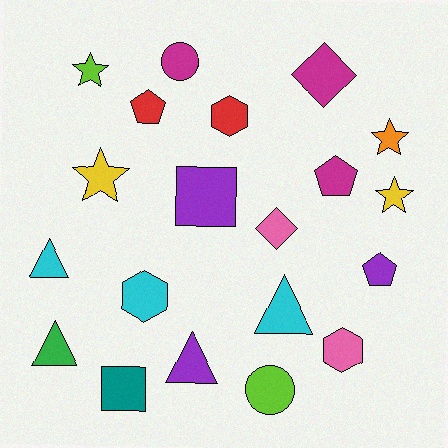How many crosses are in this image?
There are no crosses.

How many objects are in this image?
There are 20 objects.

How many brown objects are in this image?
There are no brown objects.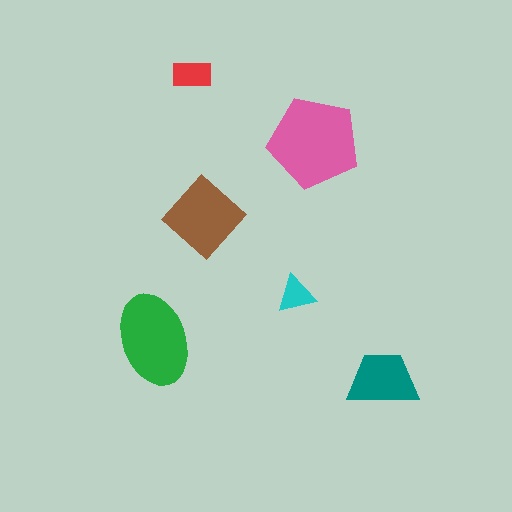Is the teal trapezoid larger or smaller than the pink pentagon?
Smaller.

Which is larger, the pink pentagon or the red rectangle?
The pink pentagon.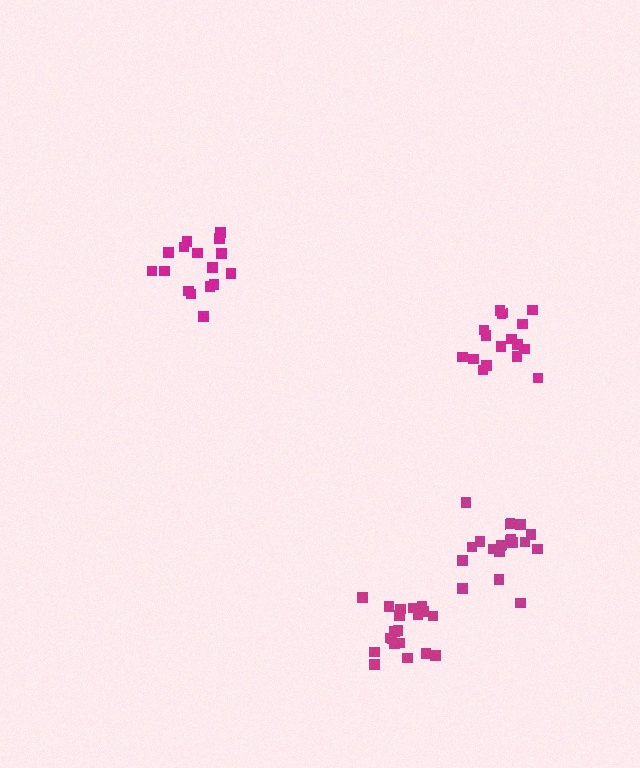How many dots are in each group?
Group 1: 16 dots, Group 2: 17 dots, Group 3: 16 dots, Group 4: 20 dots (69 total).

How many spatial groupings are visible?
There are 4 spatial groupings.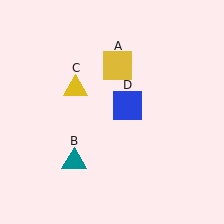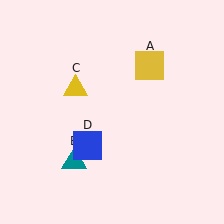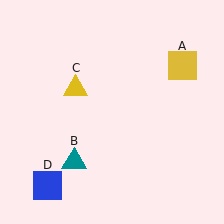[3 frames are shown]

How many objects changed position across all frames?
2 objects changed position: yellow square (object A), blue square (object D).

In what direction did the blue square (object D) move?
The blue square (object D) moved down and to the left.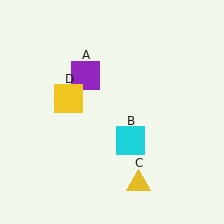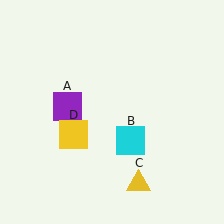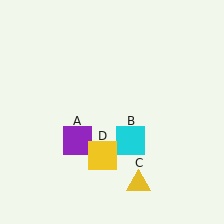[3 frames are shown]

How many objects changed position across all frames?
2 objects changed position: purple square (object A), yellow square (object D).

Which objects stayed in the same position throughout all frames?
Cyan square (object B) and yellow triangle (object C) remained stationary.